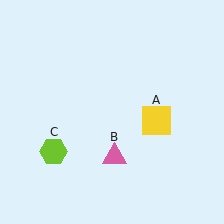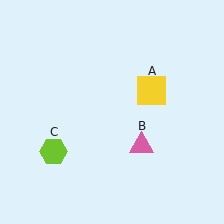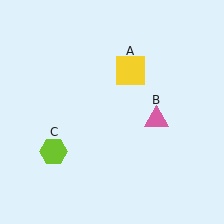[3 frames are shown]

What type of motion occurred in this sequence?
The yellow square (object A), pink triangle (object B) rotated counterclockwise around the center of the scene.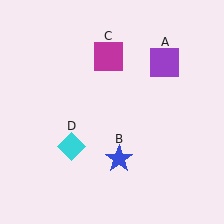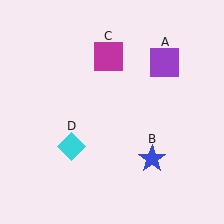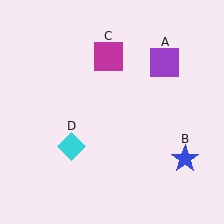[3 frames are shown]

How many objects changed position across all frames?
1 object changed position: blue star (object B).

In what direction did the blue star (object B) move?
The blue star (object B) moved right.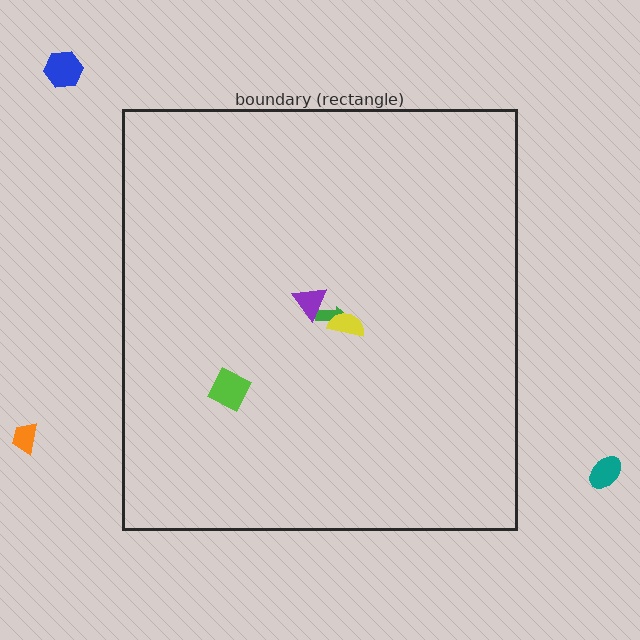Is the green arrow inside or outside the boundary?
Inside.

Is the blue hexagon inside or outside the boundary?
Outside.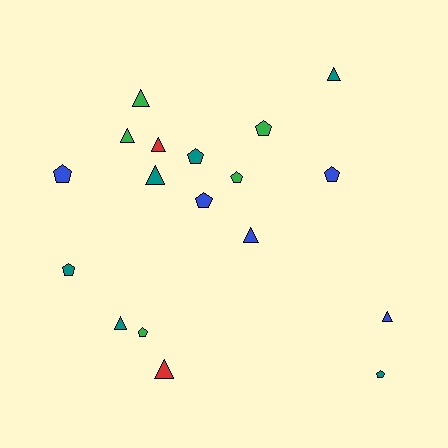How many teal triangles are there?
There are 3 teal triangles.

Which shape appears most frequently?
Pentagon, with 9 objects.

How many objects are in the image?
There are 18 objects.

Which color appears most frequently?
Teal, with 6 objects.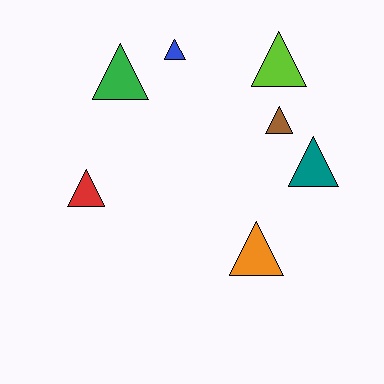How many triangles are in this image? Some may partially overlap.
There are 7 triangles.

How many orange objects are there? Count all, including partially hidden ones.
There is 1 orange object.